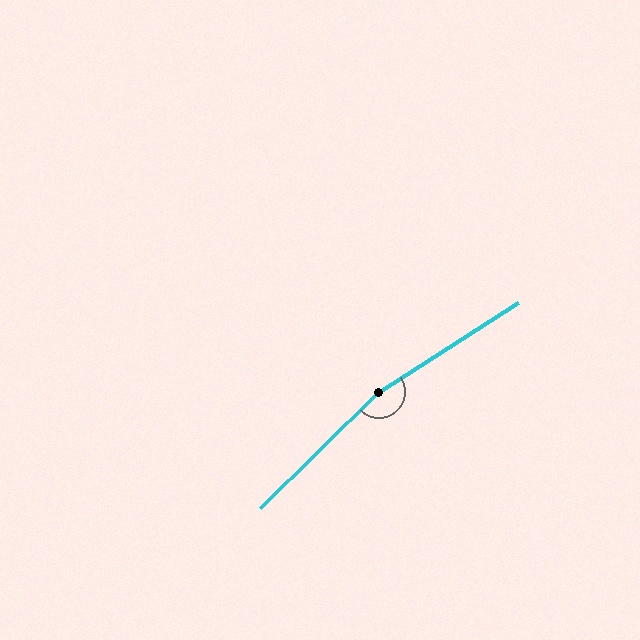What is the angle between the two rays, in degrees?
Approximately 168 degrees.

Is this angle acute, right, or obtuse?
It is obtuse.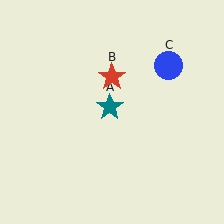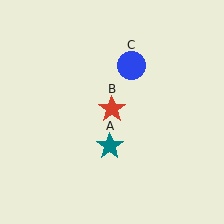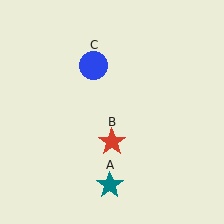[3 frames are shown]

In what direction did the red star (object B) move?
The red star (object B) moved down.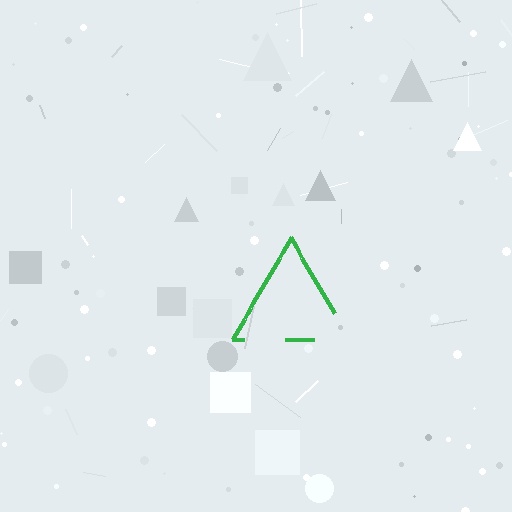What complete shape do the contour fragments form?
The contour fragments form a triangle.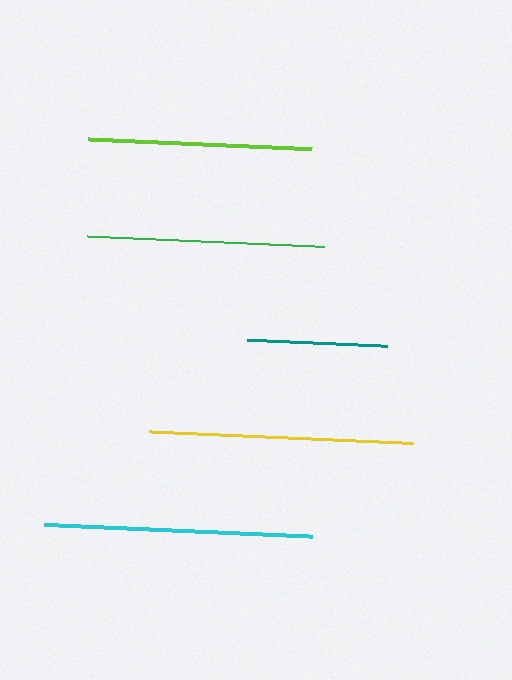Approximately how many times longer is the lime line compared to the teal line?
The lime line is approximately 1.6 times the length of the teal line.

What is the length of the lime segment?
The lime segment is approximately 224 pixels long.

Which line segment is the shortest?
The teal line is the shortest at approximately 140 pixels.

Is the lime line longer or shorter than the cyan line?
The cyan line is longer than the lime line.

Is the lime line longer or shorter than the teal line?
The lime line is longer than the teal line.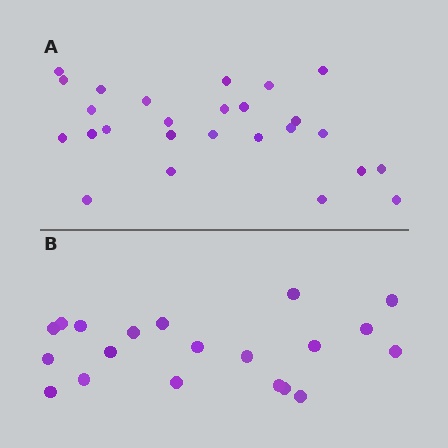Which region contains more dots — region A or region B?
Region A (the top region) has more dots.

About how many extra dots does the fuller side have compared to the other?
Region A has about 6 more dots than region B.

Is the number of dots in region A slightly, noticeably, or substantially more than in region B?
Region A has noticeably more, but not dramatically so. The ratio is roughly 1.3 to 1.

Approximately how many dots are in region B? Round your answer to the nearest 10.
About 20 dots.